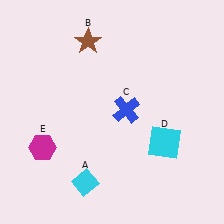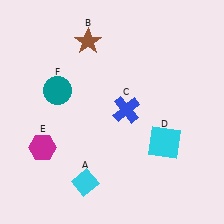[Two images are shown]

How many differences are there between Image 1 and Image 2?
There is 1 difference between the two images.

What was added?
A teal circle (F) was added in Image 2.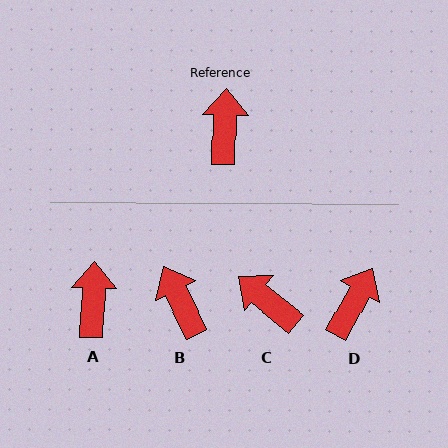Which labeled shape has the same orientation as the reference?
A.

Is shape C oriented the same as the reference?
No, it is off by about 52 degrees.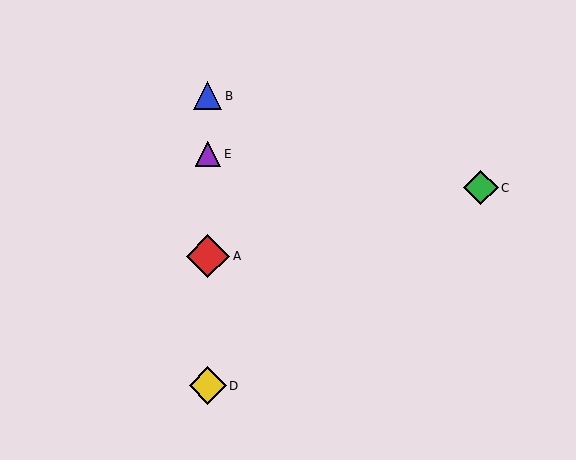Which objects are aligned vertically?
Objects A, B, D, E are aligned vertically.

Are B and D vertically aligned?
Yes, both are at x≈208.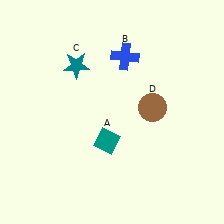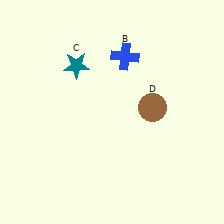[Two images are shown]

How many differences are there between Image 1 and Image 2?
There is 1 difference between the two images.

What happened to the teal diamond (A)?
The teal diamond (A) was removed in Image 2. It was in the bottom-left area of Image 1.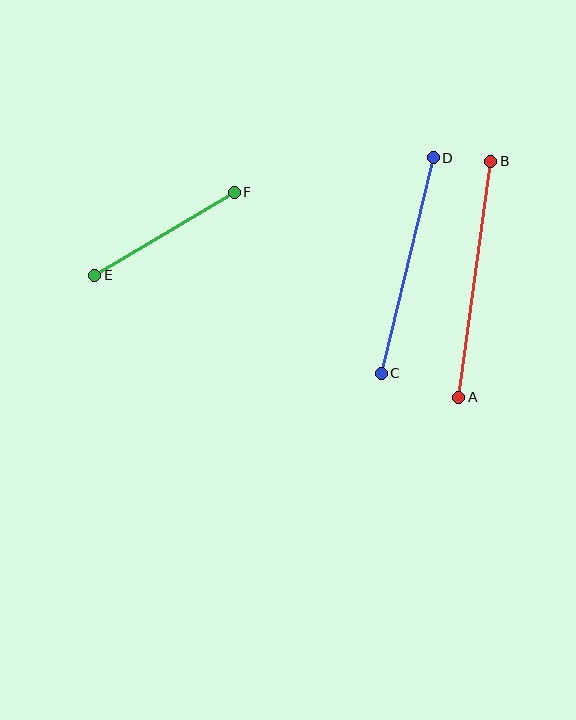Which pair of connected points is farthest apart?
Points A and B are farthest apart.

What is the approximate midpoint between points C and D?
The midpoint is at approximately (407, 265) pixels.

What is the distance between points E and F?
The distance is approximately 162 pixels.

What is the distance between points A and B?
The distance is approximately 238 pixels.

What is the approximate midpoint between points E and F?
The midpoint is at approximately (164, 234) pixels.